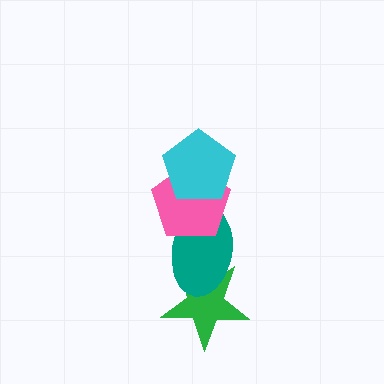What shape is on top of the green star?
The teal ellipse is on top of the green star.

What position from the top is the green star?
The green star is 4th from the top.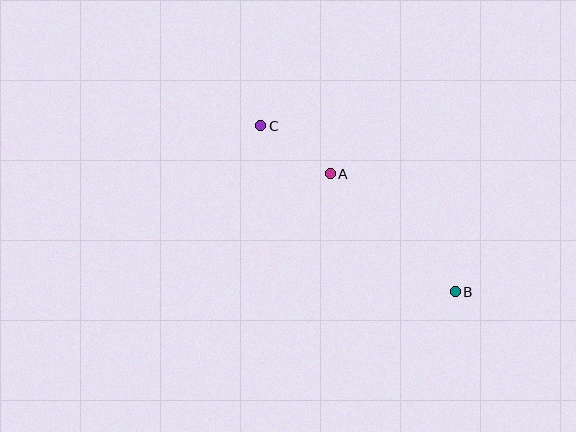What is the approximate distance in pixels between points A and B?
The distance between A and B is approximately 172 pixels.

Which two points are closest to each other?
Points A and C are closest to each other.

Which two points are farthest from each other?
Points B and C are farthest from each other.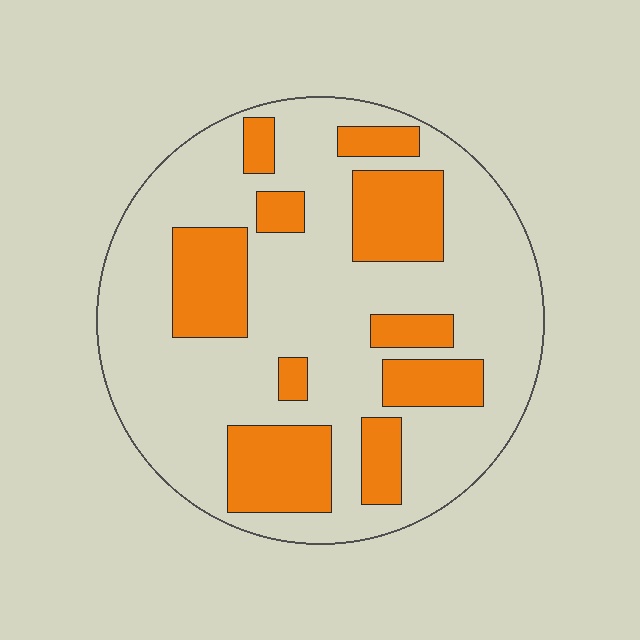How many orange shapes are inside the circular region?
10.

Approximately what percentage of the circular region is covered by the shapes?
Approximately 30%.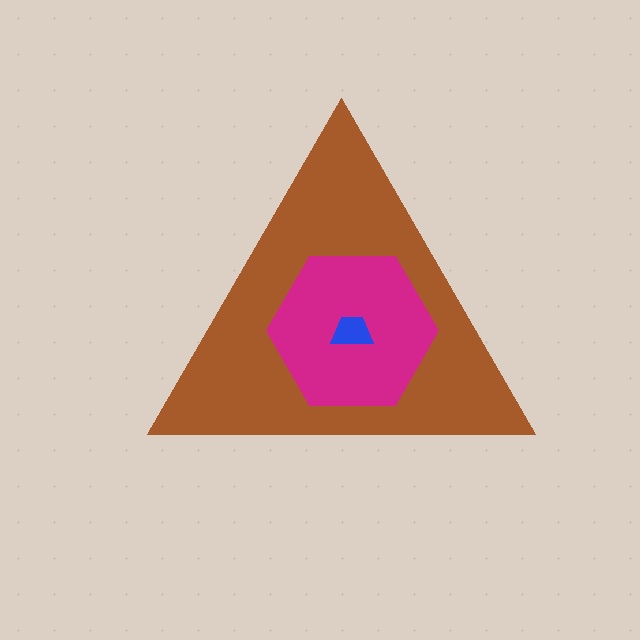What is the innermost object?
The blue trapezoid.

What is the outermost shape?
The brown triangle.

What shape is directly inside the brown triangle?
The magenta hexagon.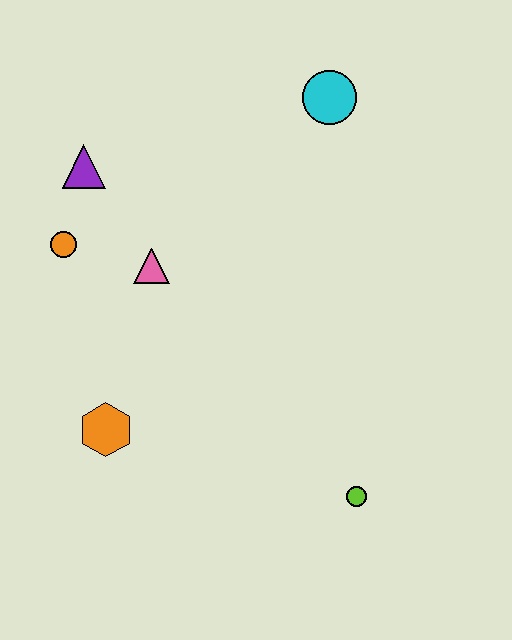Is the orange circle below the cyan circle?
Yes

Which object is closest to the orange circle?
The purple triangle is closest to the orange circle.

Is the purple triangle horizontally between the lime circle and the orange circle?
Yes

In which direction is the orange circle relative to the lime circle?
The orange circle is to the left of the lime circle.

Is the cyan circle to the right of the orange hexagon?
Yes